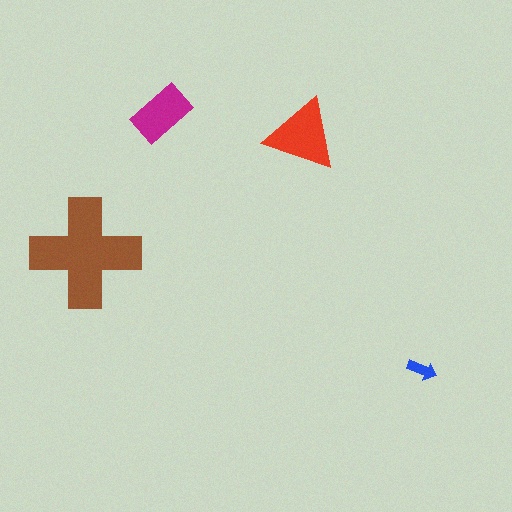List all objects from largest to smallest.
The brown cross, the red triangle, the magenta rectangle, the blue arrow.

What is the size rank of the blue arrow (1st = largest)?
4th.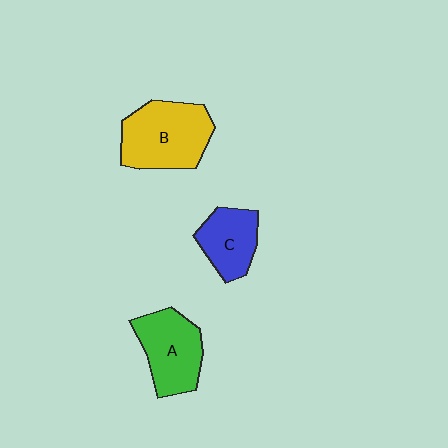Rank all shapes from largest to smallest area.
From largest to smallest: B (yellow), A (green), C (blue).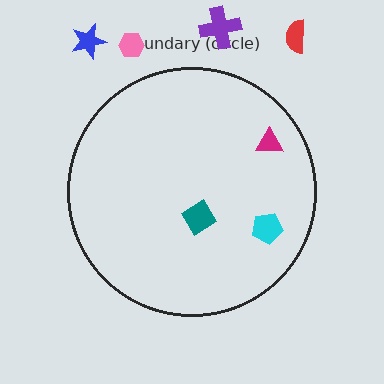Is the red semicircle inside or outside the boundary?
Outside.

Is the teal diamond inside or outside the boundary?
Inside.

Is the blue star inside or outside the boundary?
Outside.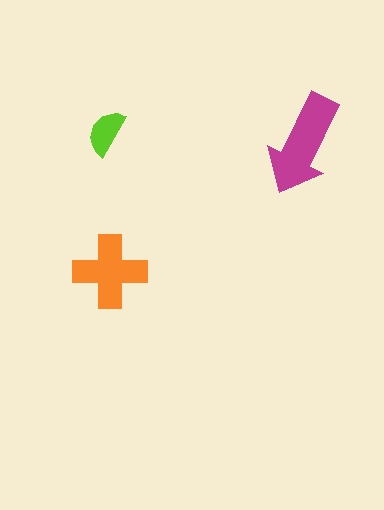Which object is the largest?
The magenta arrow.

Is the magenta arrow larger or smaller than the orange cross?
Larger.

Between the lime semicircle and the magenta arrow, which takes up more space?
The magenta arrow.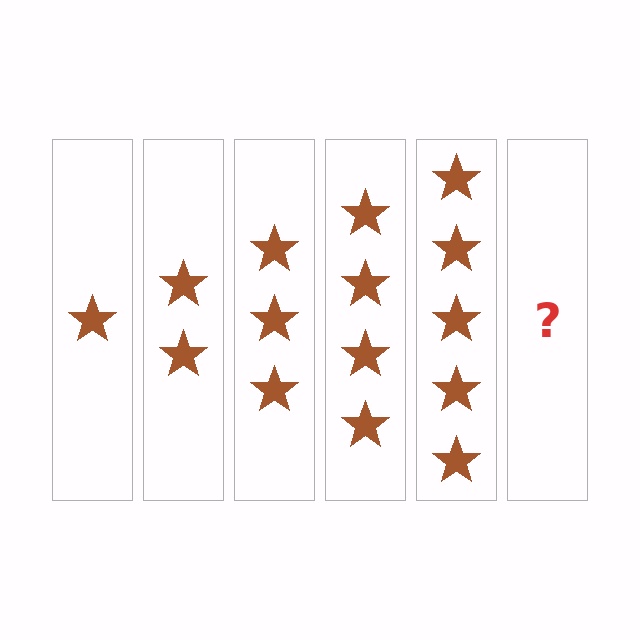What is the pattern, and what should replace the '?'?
The pattern is that each step adds one more star. The '?' should be 6 stars.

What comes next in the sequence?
The next element should be 6 stars.